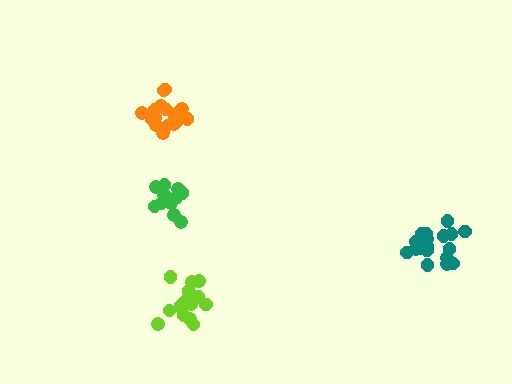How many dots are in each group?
Group 1: 19 dots, Group 2: 18 dots, Group 3: 14 dots, Group 4: 19 dots (70 total).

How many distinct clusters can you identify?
There are 4 distinct clusters.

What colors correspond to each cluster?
The clusters are colored: orange, lime, green, teal.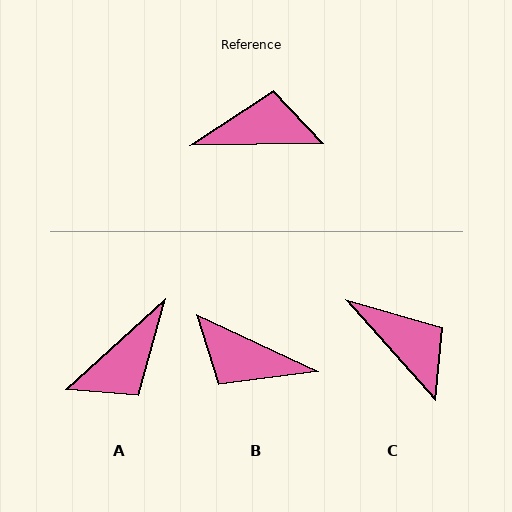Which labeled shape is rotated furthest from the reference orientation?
B, about 154 degrees away.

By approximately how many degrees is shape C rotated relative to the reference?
Approximately 49 degrees clockwise.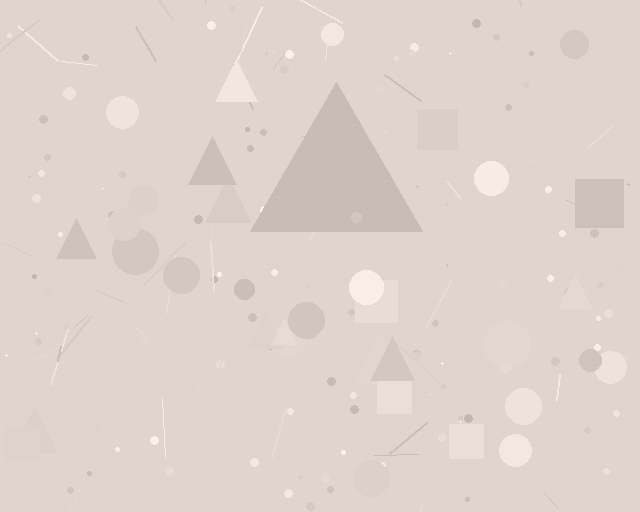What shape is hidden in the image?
A triangle is hidden in the image.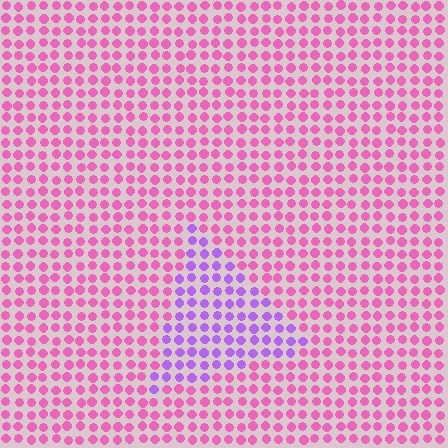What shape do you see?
I see a triangle.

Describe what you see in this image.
The image is filled with small pink elements in a uniform arrangement. A triangle-shaped region is visible where the elements are tinted to a slightly different hue, forming a subtle color boundary.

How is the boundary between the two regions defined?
The boundary is defined purely by a slight shift in hue (about 48 degrees). Spacing, size, and orientation are identical on both sides.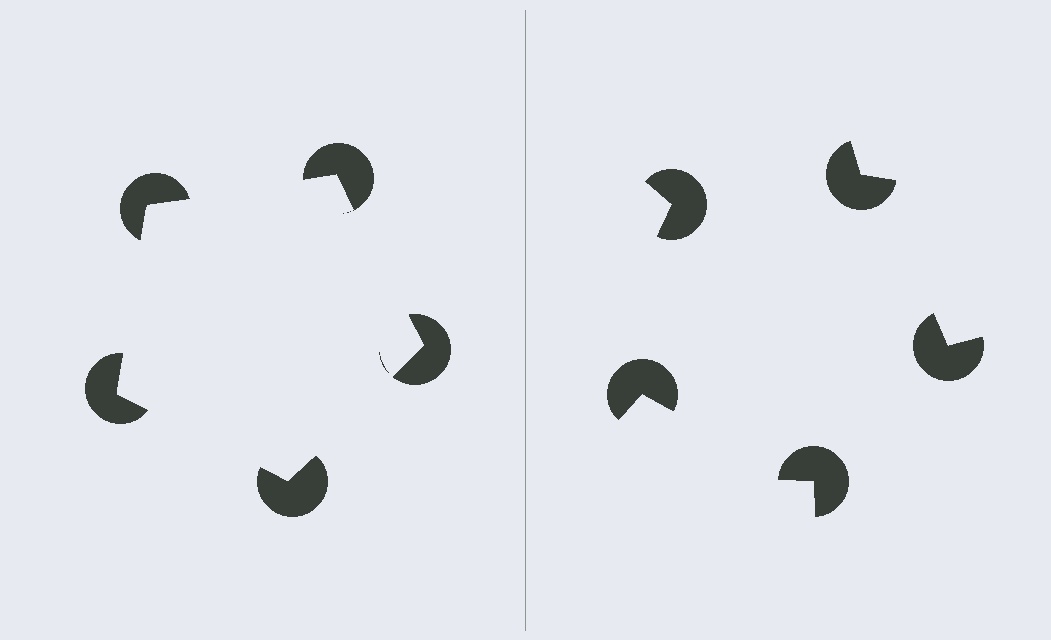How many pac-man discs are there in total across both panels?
10 — 5 on each side.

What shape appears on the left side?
An illusory pentagon.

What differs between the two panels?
The pac-man discs are positioned identically on both sides; only the wedge orientations differ. On the left they align to a pentagon; on the right they are misaligned.